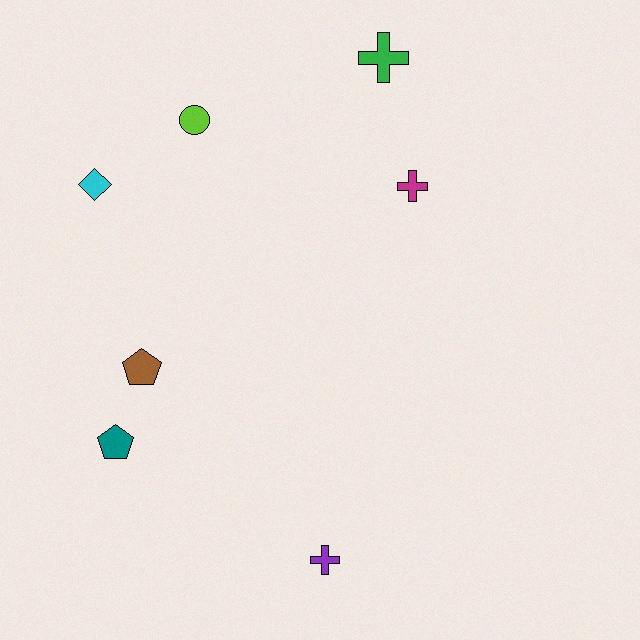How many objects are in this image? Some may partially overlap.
There are 7 objects.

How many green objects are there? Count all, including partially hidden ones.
There is 1 green object.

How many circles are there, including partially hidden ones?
There is 1 circle.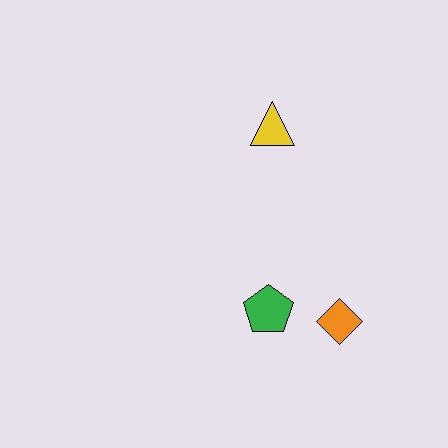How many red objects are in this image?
There are no red objects.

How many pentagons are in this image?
There is 1 pentagon.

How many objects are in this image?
There are 3 objects.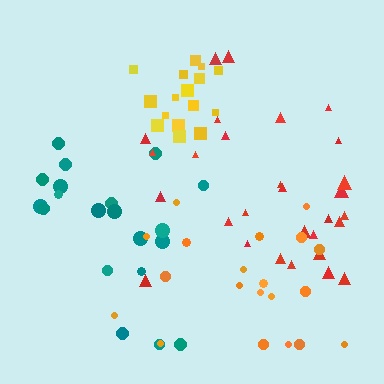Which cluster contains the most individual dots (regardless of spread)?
Red (30).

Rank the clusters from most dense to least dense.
yellow, red, orange, teal.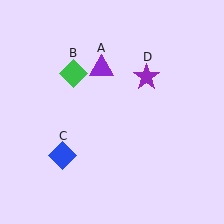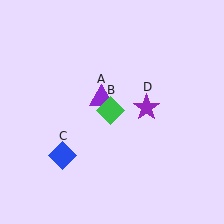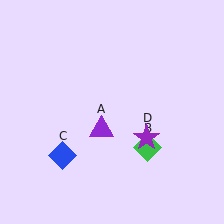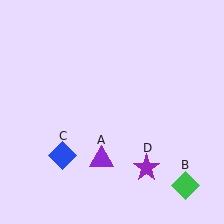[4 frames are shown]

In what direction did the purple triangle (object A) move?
The purple triangle (object A) moved down.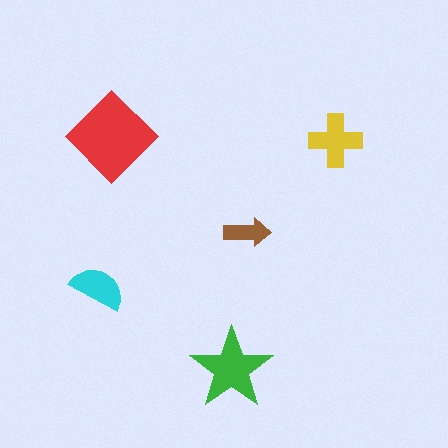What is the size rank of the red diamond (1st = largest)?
1st.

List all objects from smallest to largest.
The brown arrow, the cyan semicircle, the yellow cross, the green star, the red diamond.